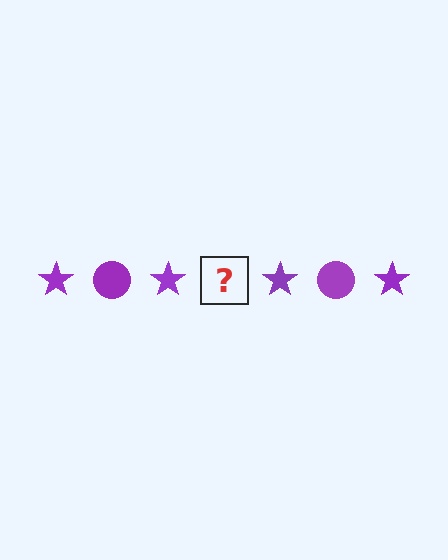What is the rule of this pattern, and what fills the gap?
The rule is that the pattern cycles through star, circle shapes in purple. The gap should be filled with a purple circle.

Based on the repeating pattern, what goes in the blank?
The blank should be a purple circle.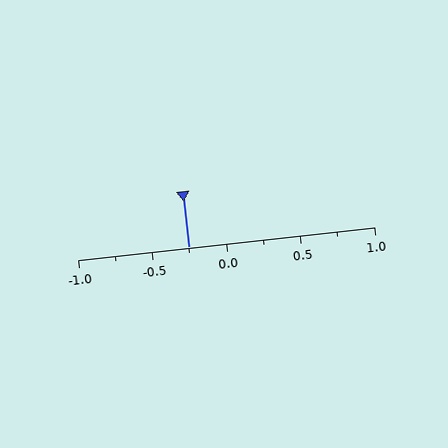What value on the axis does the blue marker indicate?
The marker indicates approximately -0.25.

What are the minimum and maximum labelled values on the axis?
The axis runs from -1.0 to 1.0.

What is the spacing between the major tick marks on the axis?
The major ticks are spaced 0.5 apart.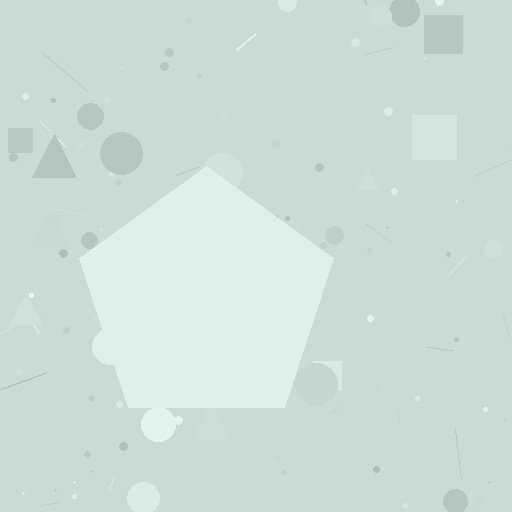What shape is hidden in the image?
A pentagon is hidden in the image.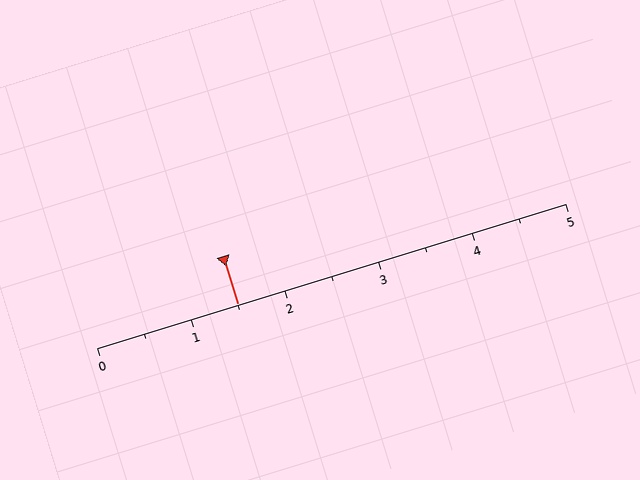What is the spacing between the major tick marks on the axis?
The major ticks are spaced 1 apart.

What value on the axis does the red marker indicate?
The marker indicates approximately 1.5.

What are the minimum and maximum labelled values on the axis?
The axis runs from 0 to 5.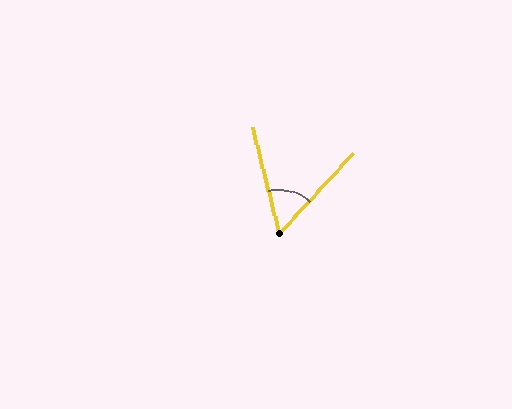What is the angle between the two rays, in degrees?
Approximately 57 degrees.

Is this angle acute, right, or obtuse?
It is acute.